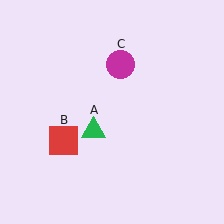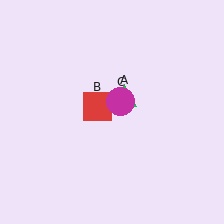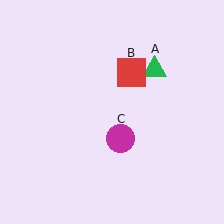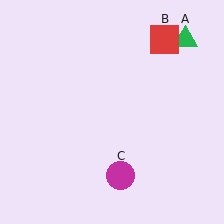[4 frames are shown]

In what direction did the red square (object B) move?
The red square (object B) moved up and to the right.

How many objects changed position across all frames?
3 objects changed position: green triangle (object A), red square (object B), magenta circle (object C).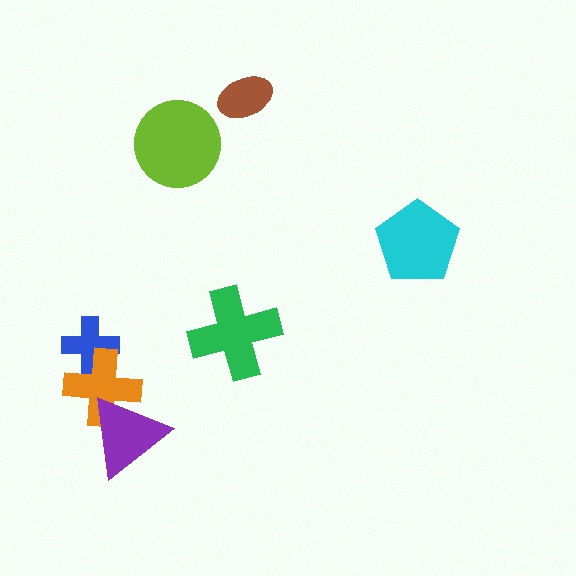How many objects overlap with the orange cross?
2 objects overlap with the orange cross.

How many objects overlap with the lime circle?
0 objects overlap with the lime circle.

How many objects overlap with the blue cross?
1 object overlaps with the blue cross.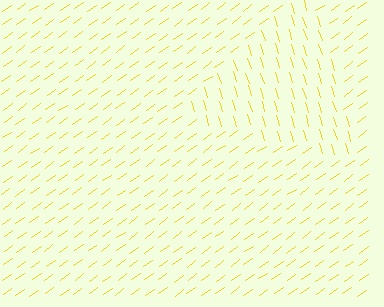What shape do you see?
I see a triangle.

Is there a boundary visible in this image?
Yes, there is a texture boundary formed by a change in line orientation.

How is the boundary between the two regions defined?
The boundary is defined purely by a change in line orientation (approximately 72 degrees difference). All lines are the same color and thickness.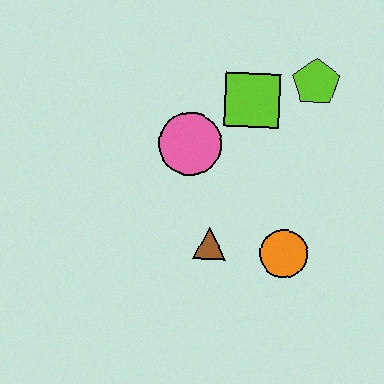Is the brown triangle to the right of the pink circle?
Yes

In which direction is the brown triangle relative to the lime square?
The brown triangle is below the lime square.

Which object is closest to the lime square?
The lime pentagon is closest to the lime square.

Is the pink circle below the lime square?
Yes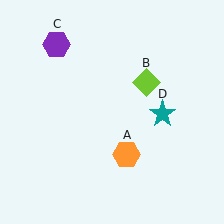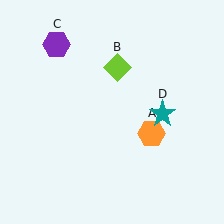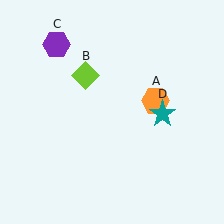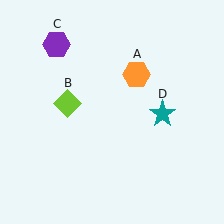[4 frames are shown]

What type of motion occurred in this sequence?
The orange hexagon (object A), lime diamond (object B) rotated counterclockwise around the center of the scene.